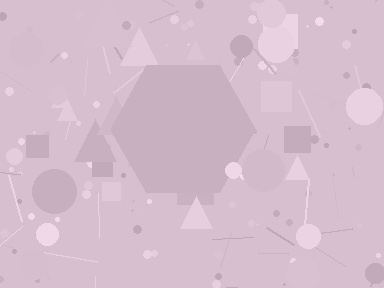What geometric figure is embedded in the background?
A hexagon is embedded in the background.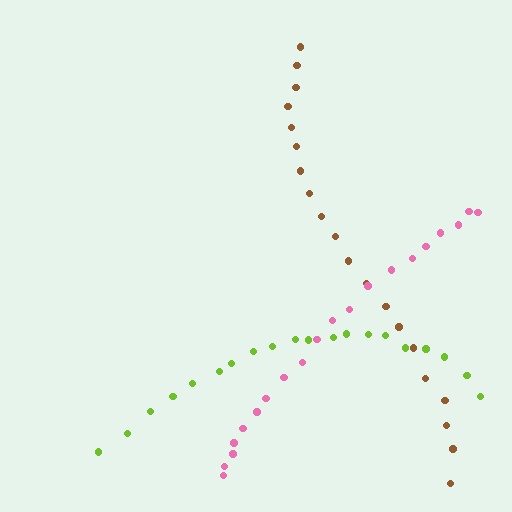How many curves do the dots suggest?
There are 3 distinct paths.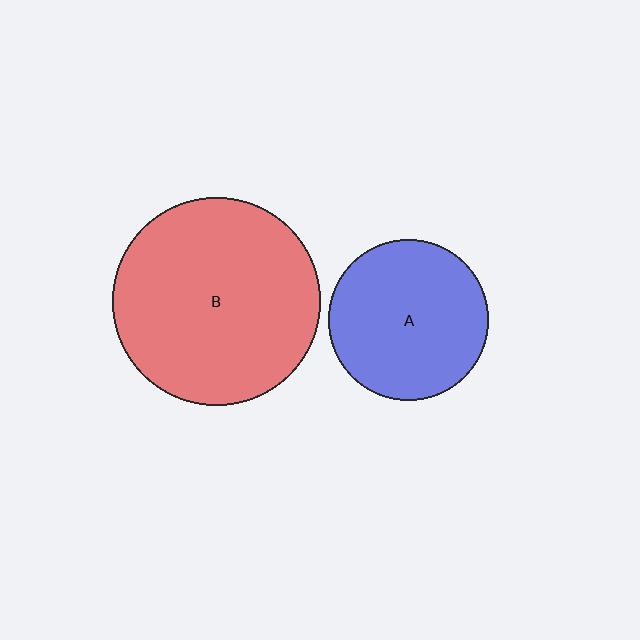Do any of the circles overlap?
No, none of the circles overlap.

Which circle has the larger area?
Circle B (red).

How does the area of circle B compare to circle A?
Approximately 1.7 times.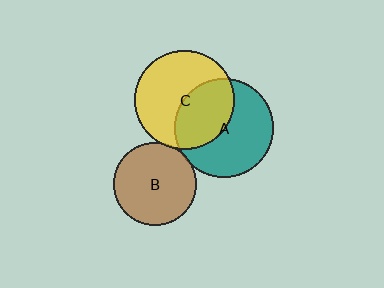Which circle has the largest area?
Circle C (yellow).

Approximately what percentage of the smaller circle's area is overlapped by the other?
Approximately 5%.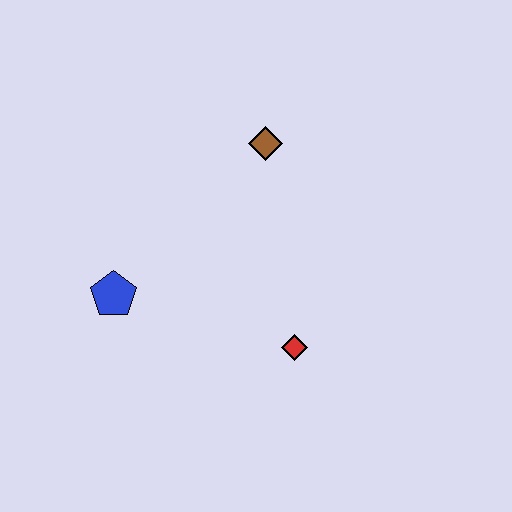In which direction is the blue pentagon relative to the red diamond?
The blue pentagon is to the left of the red diamond.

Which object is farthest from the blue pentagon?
The brown diamond is farthest from the blue pentagon.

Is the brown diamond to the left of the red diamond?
Yes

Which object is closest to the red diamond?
The blue pentagon is closest to the red diamond.